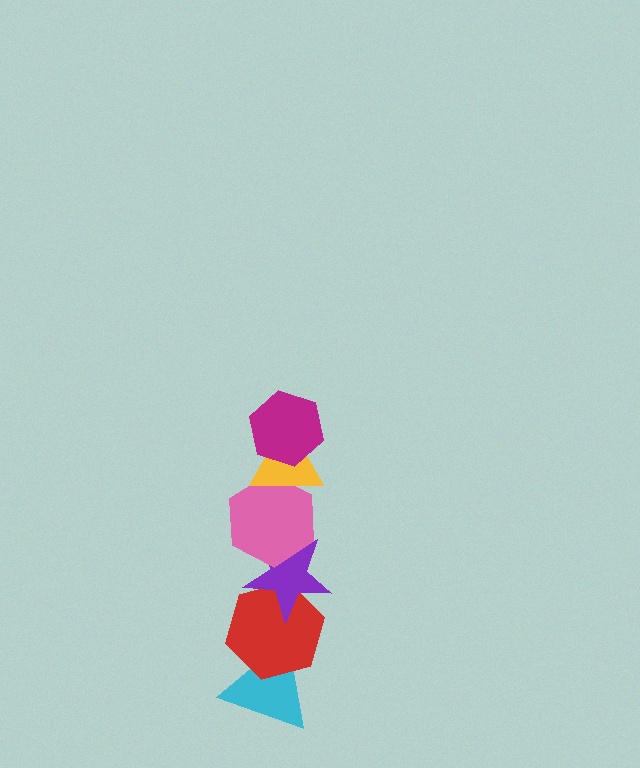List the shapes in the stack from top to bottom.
From top to bottom: the magenta hexagon, the yellow triangle, the pink hexagon, the purple star, the red hexagon, the cyan triangle.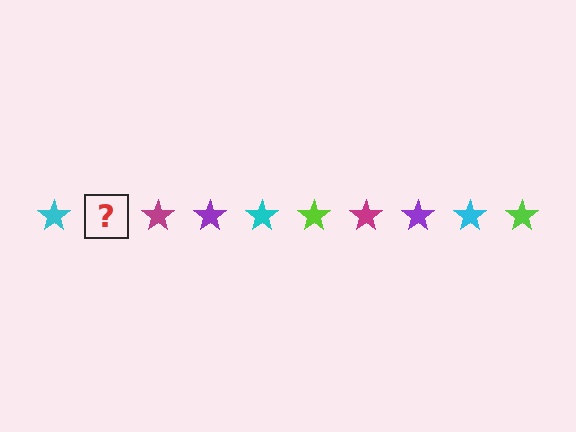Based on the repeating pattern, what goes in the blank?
The blank should be a lime star.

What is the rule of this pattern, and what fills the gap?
The rule is that the pattern cycles through cyan, lime, magenta, purple stars. The gap should be filled with a lime star.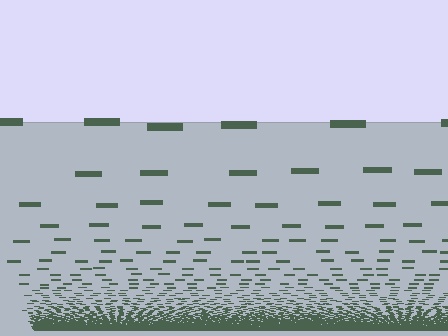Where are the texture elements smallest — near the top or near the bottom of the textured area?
Near the bottom.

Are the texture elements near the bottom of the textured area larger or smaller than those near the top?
Smaller. The gradient is inverted — elements near the bottom are smaller and denser.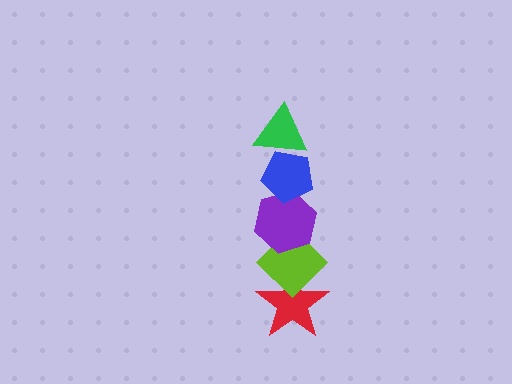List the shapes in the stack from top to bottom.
From top to bottom: the green triangle, the blue pentagon, the purple hexagon, the lime diamond, the red star.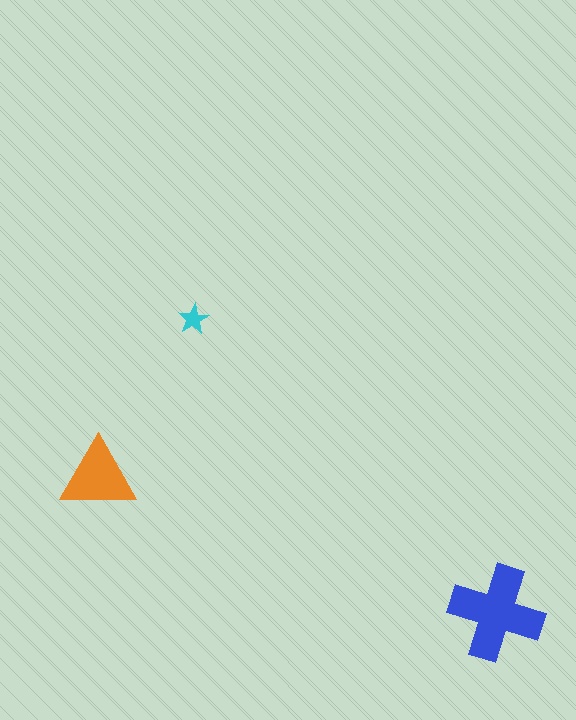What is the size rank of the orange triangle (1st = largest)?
2nd.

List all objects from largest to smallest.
The blue cross, the orange triangle, the cyan star.